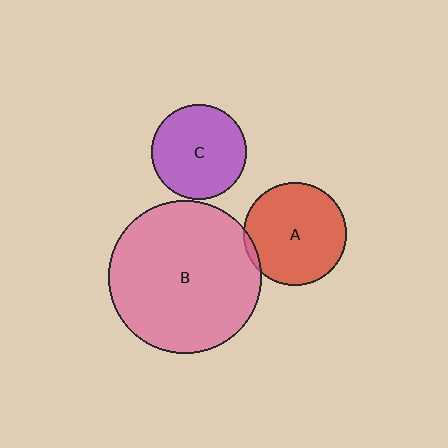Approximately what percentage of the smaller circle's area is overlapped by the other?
Approximately 5%.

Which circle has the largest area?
Circle B (pink).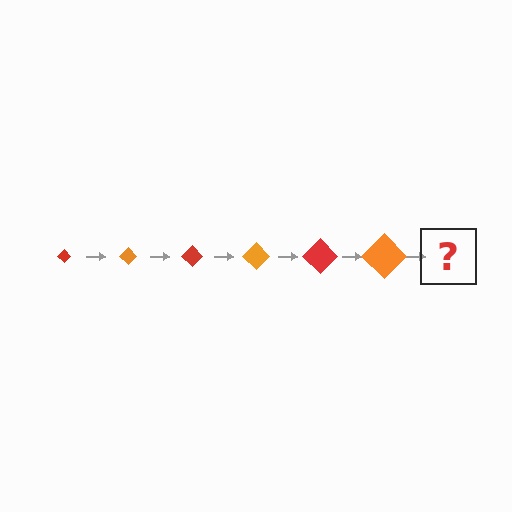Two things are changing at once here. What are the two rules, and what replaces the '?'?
The two rules are that the diamond grows larger each step and the color cycles through red and orange. The '?' should be a red diamond, larger than the previous one.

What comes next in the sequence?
The next element should be a red diamond, larger than the previous one.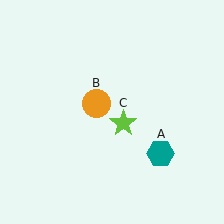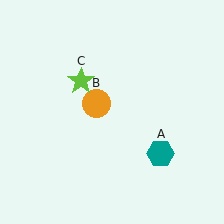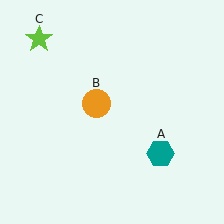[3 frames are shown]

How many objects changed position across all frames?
1 object changed position: lime star (object C).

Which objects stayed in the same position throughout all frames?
Teal hexagon (object A) and orange circle (object B) remained stationary.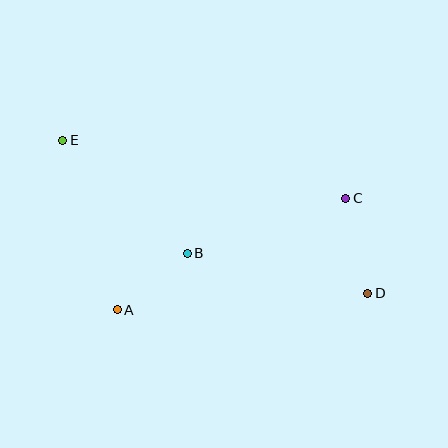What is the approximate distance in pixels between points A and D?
The distance between A and D is approximately 251 pixels.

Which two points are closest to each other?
Points A and B are closest to each other.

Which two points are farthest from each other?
Points D and E are farthest from each other.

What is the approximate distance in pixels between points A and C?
The distance between A and C is approximately 254 pixels.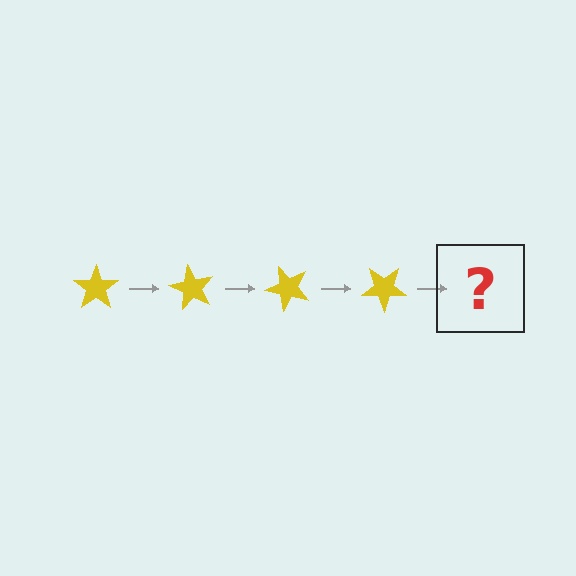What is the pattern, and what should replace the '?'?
The pattern is that the star rotates 60 degrees each step. The '?' should be a yellow star rotated 240 degrees.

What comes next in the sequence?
The next element should be a yellow star rotated 240 degrees.